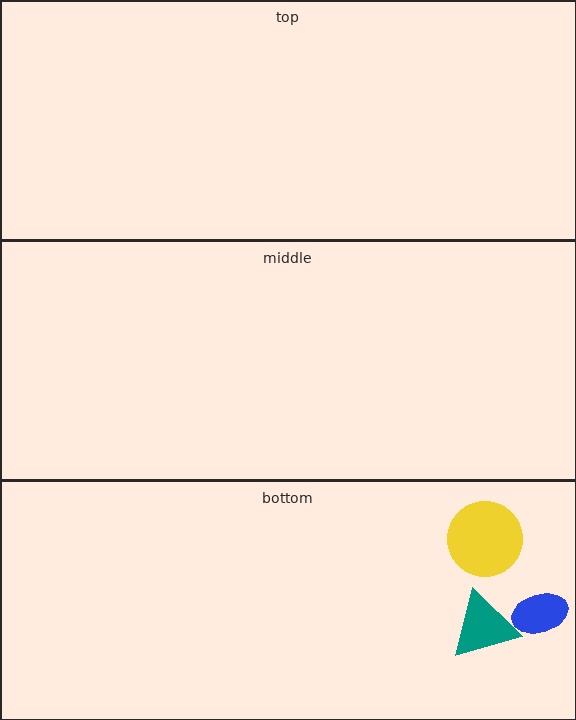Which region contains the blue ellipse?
The bottom region.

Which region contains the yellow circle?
The bottom region.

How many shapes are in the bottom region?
3.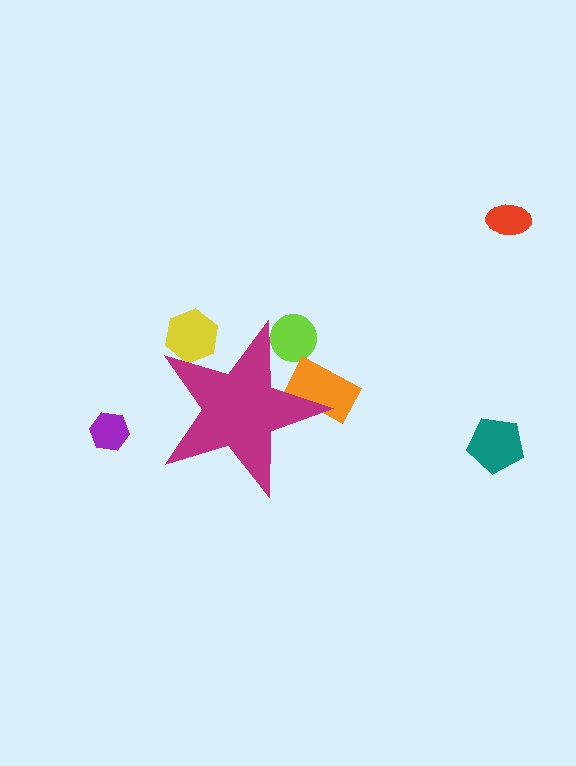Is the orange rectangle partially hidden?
Yes, the orange rectangle is partially hidden behind the magenta star.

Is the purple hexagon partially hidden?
No, the purple hexagon is fully visible.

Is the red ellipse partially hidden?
No, the red ellipse is fully visible.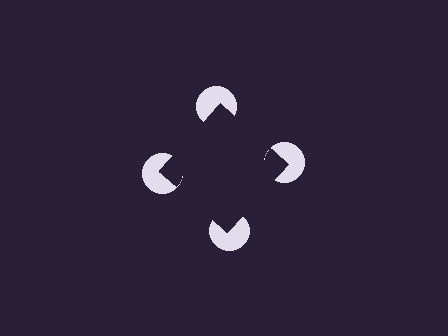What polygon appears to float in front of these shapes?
An illusory square — its edges are inferred from the aligned wedge cuts in the pac-man discs, not physically drawn.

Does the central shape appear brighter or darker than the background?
It typically appears slightly darker than the background, even though no actual brightness change is drawn.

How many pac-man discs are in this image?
There are 4 — one at each vertex of the illusory square.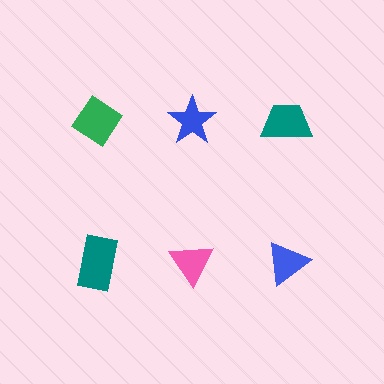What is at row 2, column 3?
A blue triangle.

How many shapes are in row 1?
3 shapes.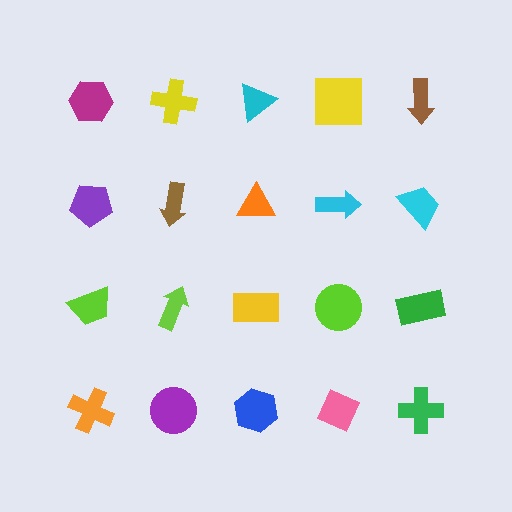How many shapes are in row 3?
5 shapes.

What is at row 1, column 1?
A magenta hexagon.